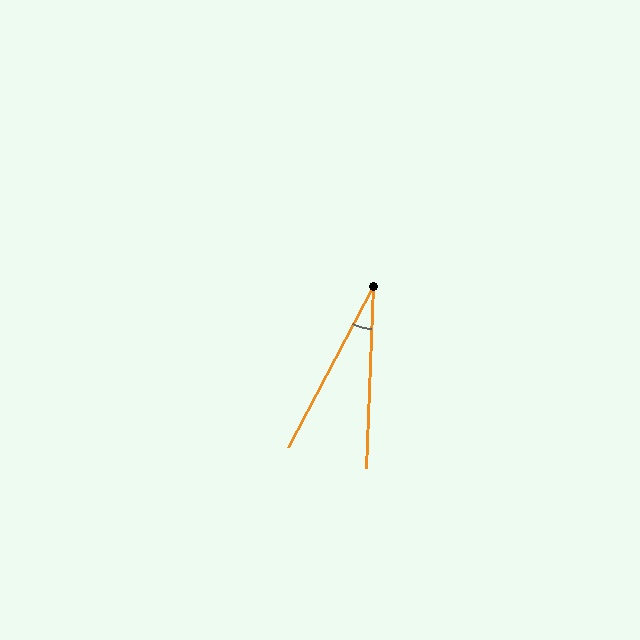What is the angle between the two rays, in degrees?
Approximately 26 degrees.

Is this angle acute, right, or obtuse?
It is acute.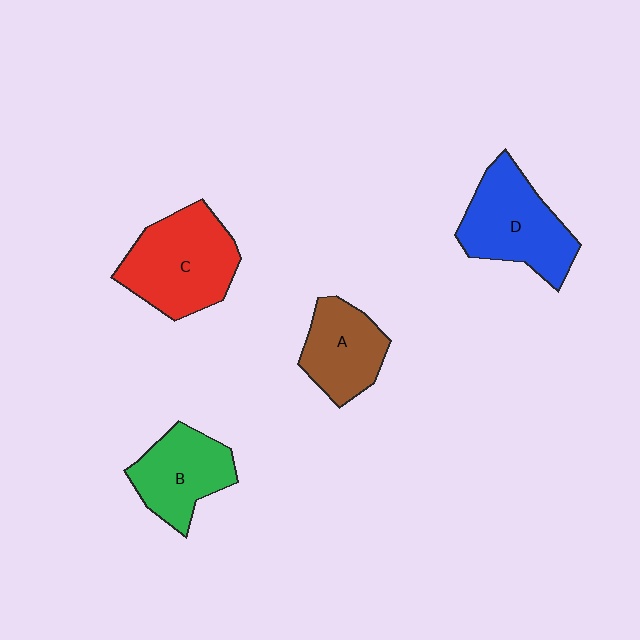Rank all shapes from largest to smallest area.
From largest to smallest: C (red), D (blue), B (green), A (brown).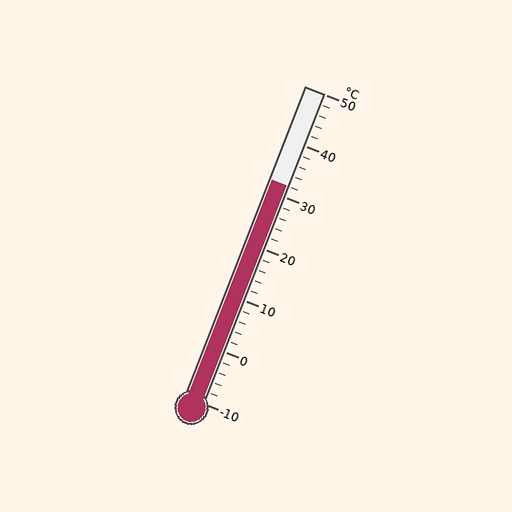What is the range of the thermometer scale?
The thermometer scale ranges from -10°C to 50°C.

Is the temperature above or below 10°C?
The temperature is above 10°C.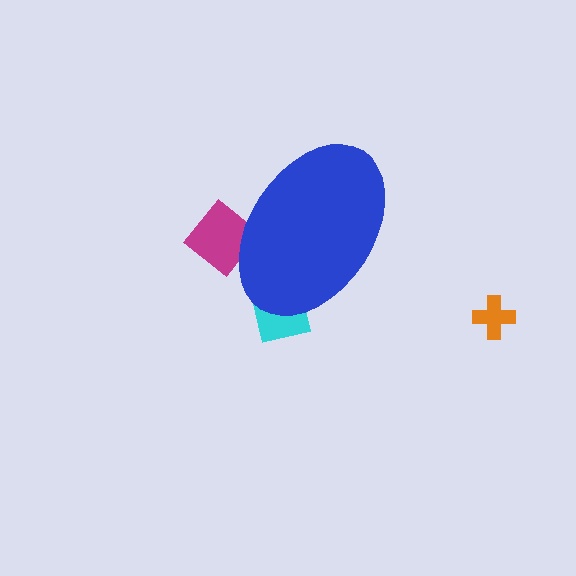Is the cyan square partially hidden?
Yes, the cyan square is partially hidden behind the blue ellipse.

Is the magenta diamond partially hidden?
Yes, the magenta diamond is partially hidden behind the blue ellipse.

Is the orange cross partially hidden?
No, the orange cross is fully visible.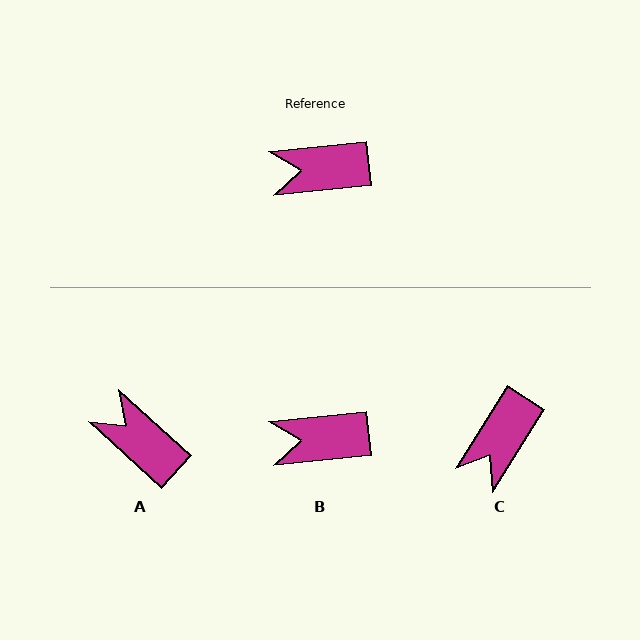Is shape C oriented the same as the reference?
No, it is off by about 52 degrees.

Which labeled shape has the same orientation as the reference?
B.